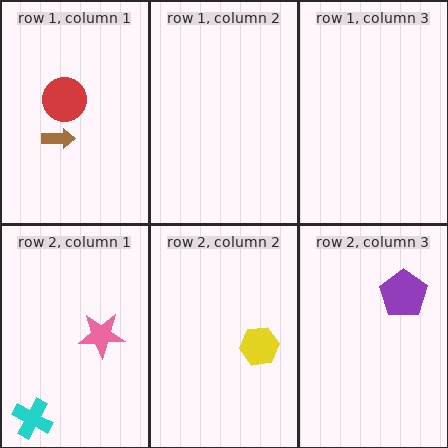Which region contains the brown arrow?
The row 1, column 1 region.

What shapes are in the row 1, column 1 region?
The brown arrow, the red circle.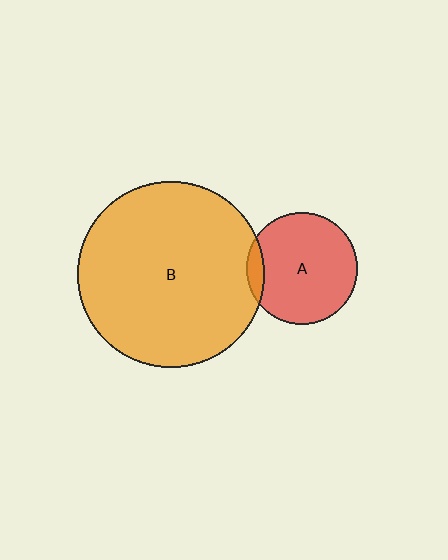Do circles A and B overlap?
Yes.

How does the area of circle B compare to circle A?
Approximately 2.8 times.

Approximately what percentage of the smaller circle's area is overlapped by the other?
Approximately 10%.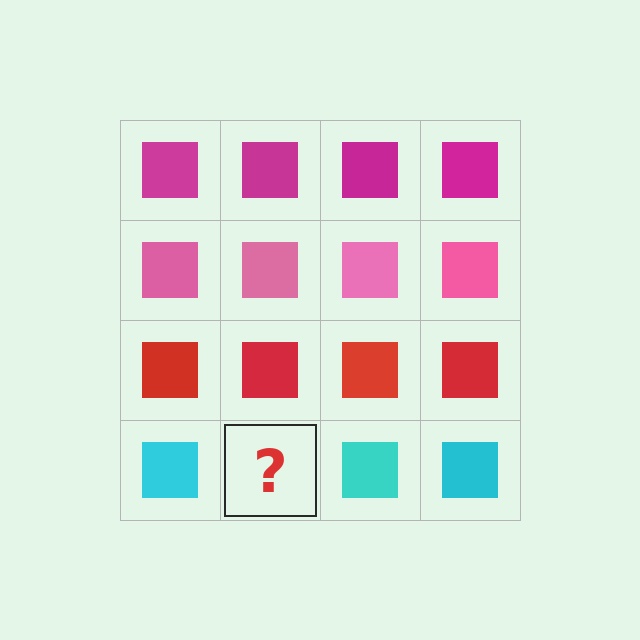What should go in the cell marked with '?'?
The missing cell should contain a cyan square.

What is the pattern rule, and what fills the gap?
The rule is that each row has a consistent color. The gap should be filled with a cyan square.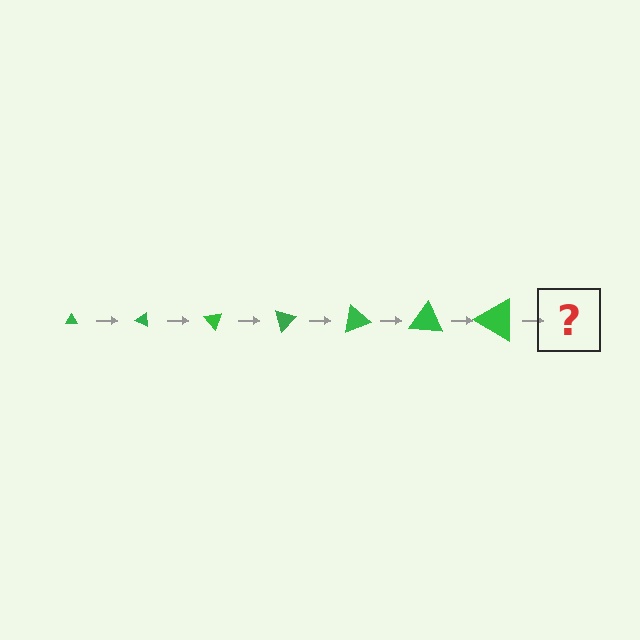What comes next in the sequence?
The next element should be a triangle, larger than the previous one and rotated 175 degrees from the start.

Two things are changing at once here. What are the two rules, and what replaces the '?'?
The two rules are that the triangle grows larger each step and it rotates 25 degrees each step. The '?' should be a triangle, larger than the previous one and rotated 175 degrees from the start.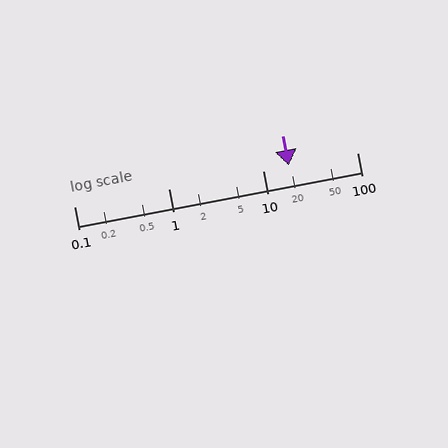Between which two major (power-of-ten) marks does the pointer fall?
The pointer is between 10 and 100.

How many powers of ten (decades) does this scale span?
The scale spans 3 decades, from 0.1 to 100.